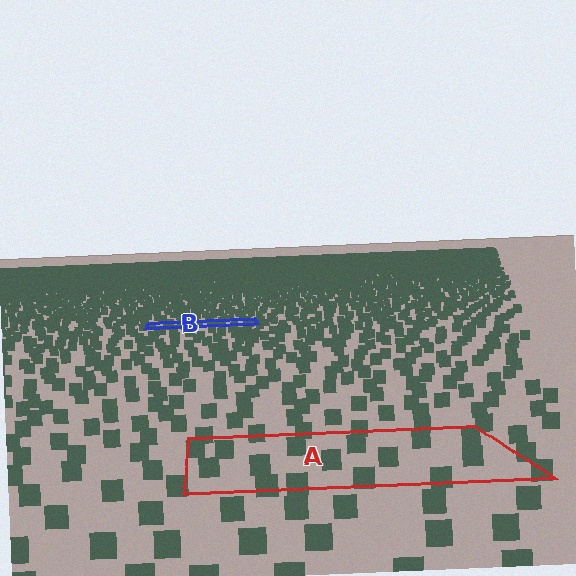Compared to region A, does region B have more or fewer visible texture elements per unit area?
Region B has more texture elements per unit area — they are packed more densely because it is farther away.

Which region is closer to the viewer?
Region A is closer. The texture elements there are larger and more spread out.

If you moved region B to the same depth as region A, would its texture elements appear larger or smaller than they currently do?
They would appear larger. At a closer depth, the same texture elements are projected at a bigger on-screen size.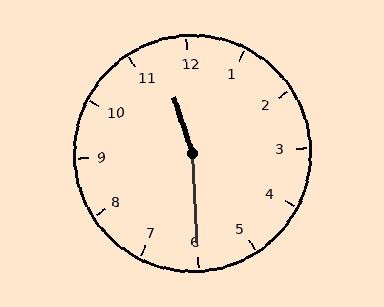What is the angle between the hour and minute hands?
Approximately 165 degrees.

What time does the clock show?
11:30.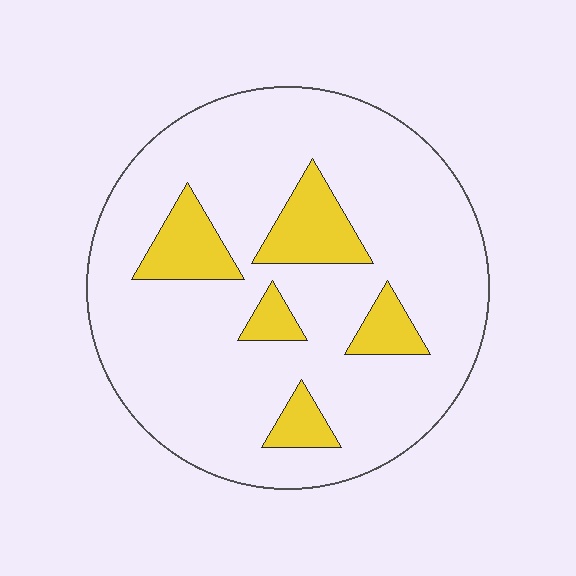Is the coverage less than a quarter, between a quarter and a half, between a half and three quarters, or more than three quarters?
Less than a quarter.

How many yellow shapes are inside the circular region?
5.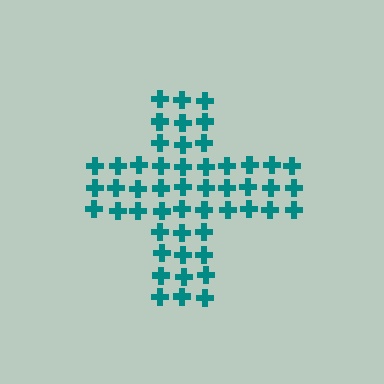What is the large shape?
The large shape is a cross.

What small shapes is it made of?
It is made of small crosses.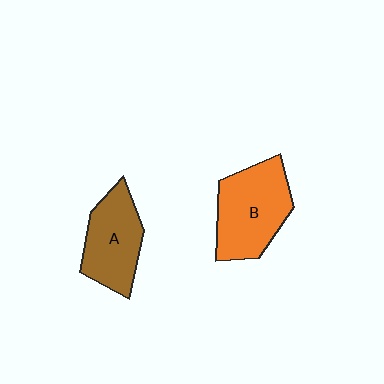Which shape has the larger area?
Shape B (orange).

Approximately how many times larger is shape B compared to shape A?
Approximately 1.2 times.